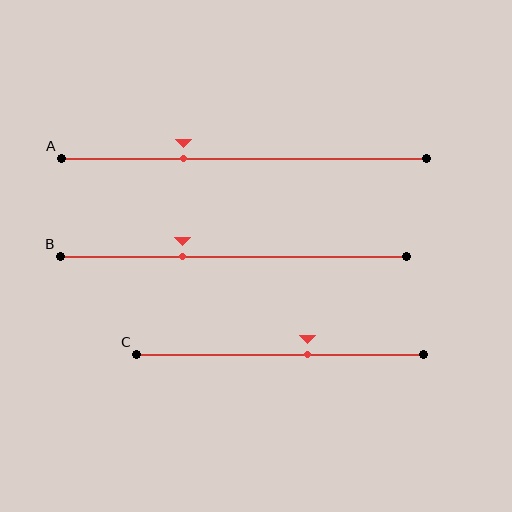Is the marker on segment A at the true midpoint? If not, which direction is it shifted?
No, the marker on segment A is shifted to the left by about 16% of the segment length.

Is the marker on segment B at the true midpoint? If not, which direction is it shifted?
No, the marker on segment B is shifted to the left by about 15% of the segment length.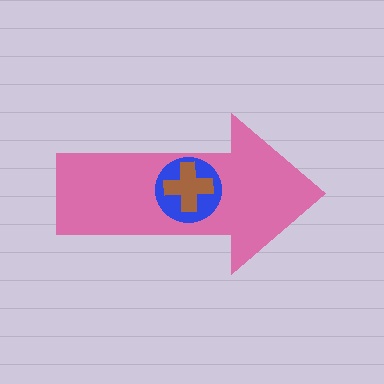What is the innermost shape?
The brown cross.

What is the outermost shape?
The pink arrow.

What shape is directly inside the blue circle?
The brown cross.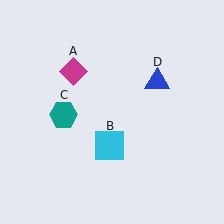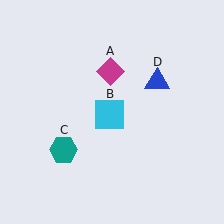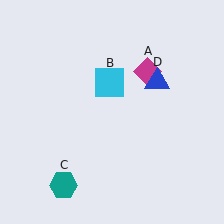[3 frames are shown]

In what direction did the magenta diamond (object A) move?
The magenta diamond (object A) moved right.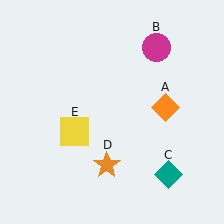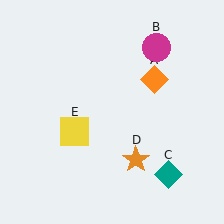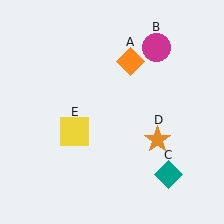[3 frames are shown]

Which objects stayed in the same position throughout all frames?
Magenta circle (object B) and teal diamond (object C) and yellow square (object E) remained stationary.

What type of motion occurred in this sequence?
The orange diamond (object A), orange star (object D) rotated counterclockwise around the center of the scene.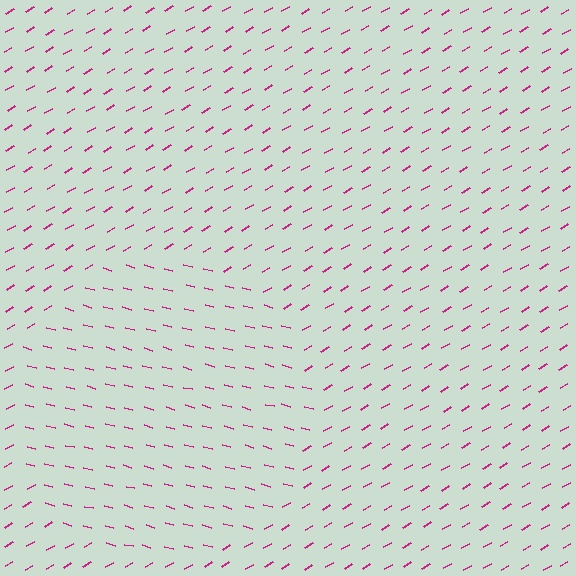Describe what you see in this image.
The image is filled with small magenta line segments. A circle region in the image has lines oriented differently from the surrounding lines, creating a visible texture boundary.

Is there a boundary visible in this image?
Yes, there is a texture boundary formed by a change in line orientation.